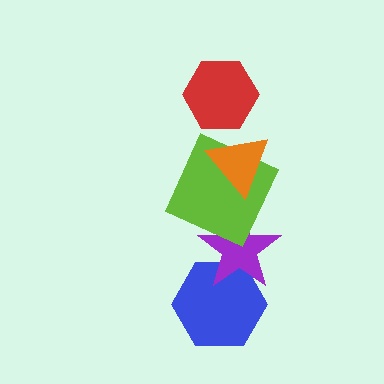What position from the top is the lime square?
The lime square is 3rd from the top.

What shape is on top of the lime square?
The orange triangle is on top of the lime square.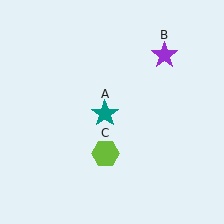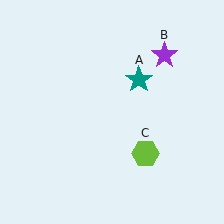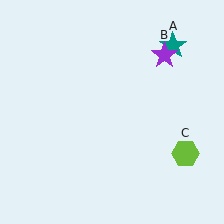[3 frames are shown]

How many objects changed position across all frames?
2 objects changed position: teal star (object A), lime hexagon (object C).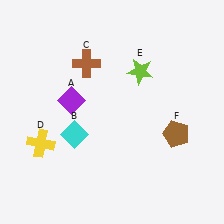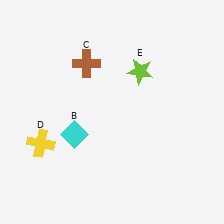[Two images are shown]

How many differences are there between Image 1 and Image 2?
There are 2 differences between the two images.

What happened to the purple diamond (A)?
The purple diamond (A) was removed in Image 2. It was in the top-left area of Image 1.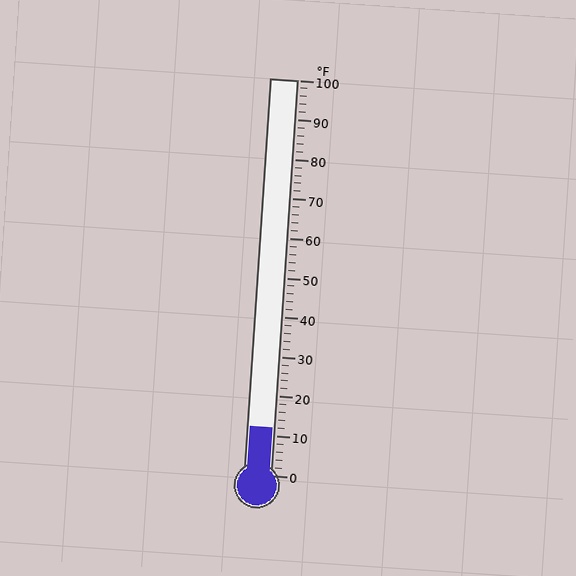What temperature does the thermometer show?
The thermometer shows approximately 12°F.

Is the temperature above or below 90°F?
The temperature is below 90°F.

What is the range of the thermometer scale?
The thermometer scale ranges from 0°F to 100°F.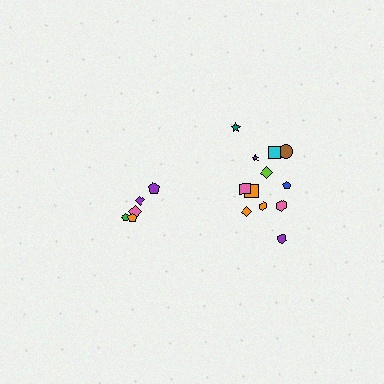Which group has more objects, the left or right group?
The right group.